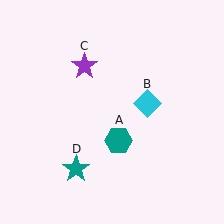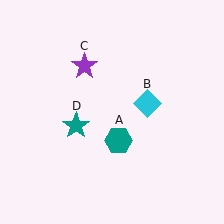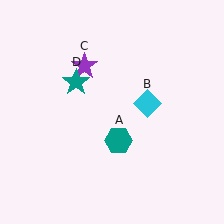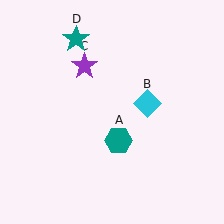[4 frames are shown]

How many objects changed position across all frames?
1 object changed position: teal star (object D).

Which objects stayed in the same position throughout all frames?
Teal hexagon (object A) and cyan diamond (object B) and purple star (object C) remained stationary.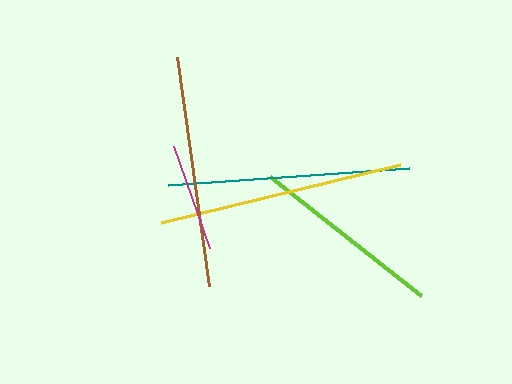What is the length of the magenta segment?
The magenta segment is approximately 108 pixels long.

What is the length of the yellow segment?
The yellow segment is approximately 246 pixels long.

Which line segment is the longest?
The yellow line is the longest at approximately 246 pixels.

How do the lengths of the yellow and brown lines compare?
The yellow and brown lines are approximately the same length.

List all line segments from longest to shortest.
From longest to shortest: yellow, teal, brown, lime, magenta.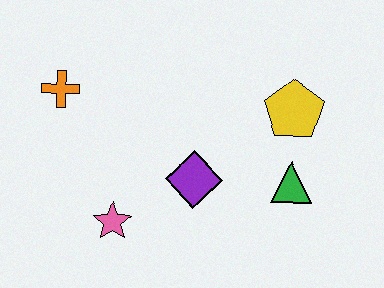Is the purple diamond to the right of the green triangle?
No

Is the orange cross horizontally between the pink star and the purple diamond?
No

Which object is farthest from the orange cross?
The green triangle is farthest from the orange cross.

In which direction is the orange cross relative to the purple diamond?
The orange cross is to the left of the purple diamond.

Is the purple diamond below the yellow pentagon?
Yes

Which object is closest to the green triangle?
The yellow pentagon is closest to the green triangle.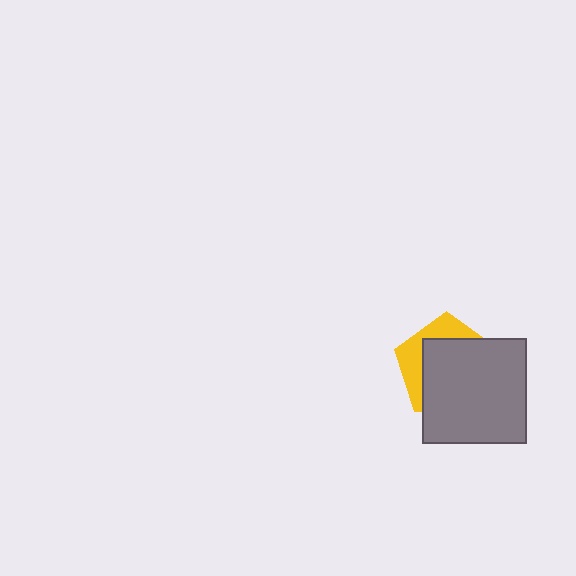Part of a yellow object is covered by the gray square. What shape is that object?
It is a pentagon.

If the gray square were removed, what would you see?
You would see the complete yellow pentagon.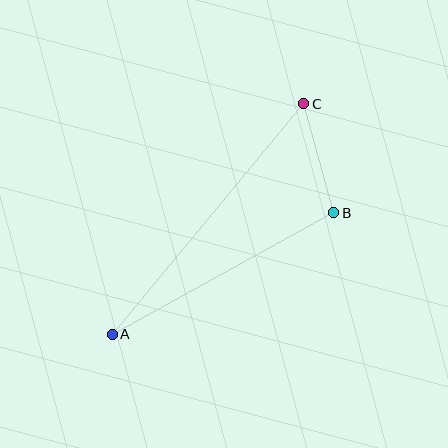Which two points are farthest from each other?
Points A and C are farthest from each other.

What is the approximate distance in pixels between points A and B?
The distance between A and B is approximately 253 pixels.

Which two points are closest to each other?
Points B and C are closest to each other.